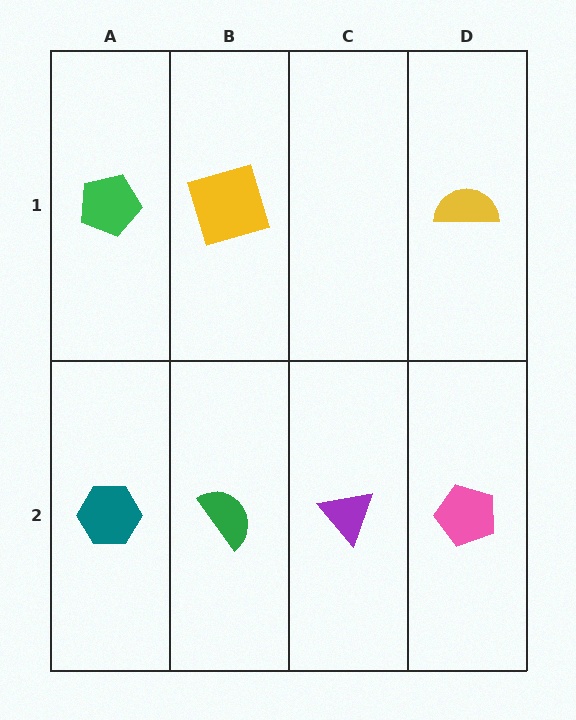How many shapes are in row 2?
4 shapes.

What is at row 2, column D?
A pink pentagon.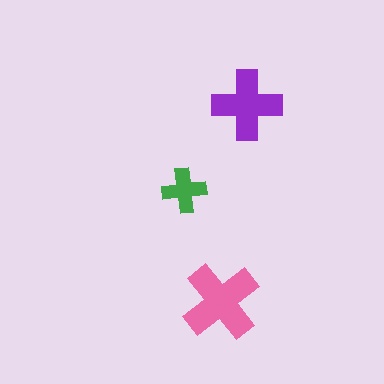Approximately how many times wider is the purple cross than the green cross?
About 1.5 times wider.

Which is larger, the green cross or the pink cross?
The pink one.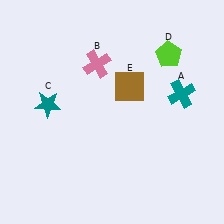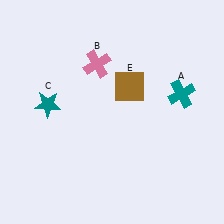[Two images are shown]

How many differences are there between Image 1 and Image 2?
There is 1 difference between the two images.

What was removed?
The lime pentagon (D) was removed in Image 2.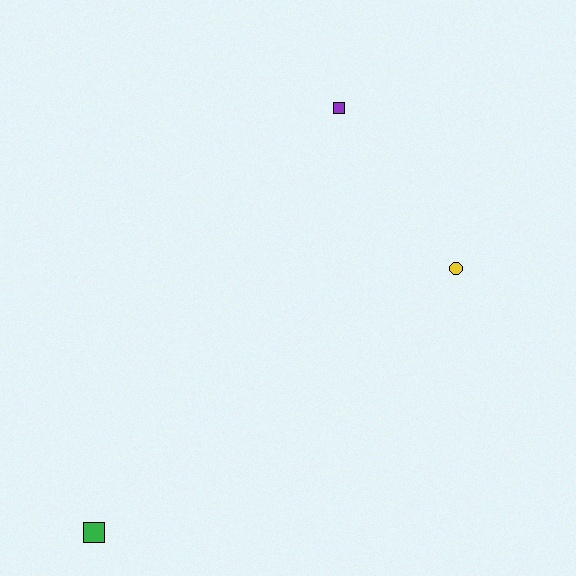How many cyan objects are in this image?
There are no cyan objects.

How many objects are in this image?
There are 3 objects.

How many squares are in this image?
There are 2 squares.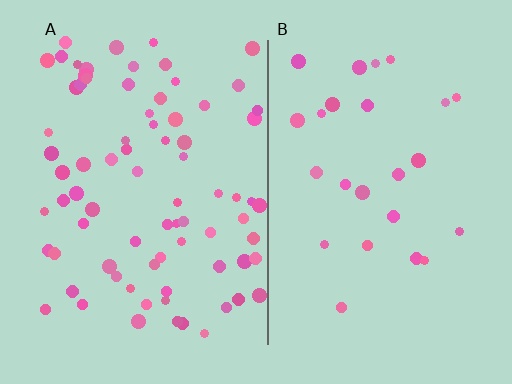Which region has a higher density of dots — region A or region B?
A (the left).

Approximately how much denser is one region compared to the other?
Approximately 3.1× — region A over region B.